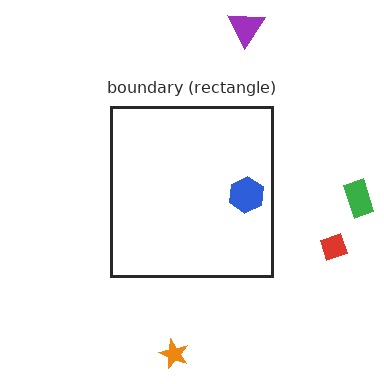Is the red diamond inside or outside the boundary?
Outside.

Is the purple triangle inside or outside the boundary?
Outside.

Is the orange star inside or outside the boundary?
Outside.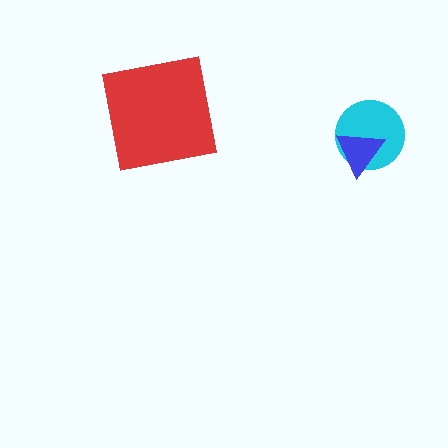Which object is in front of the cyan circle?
The blue triangle is in front of the cyan circle.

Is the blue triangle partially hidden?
No, no other shape covers it.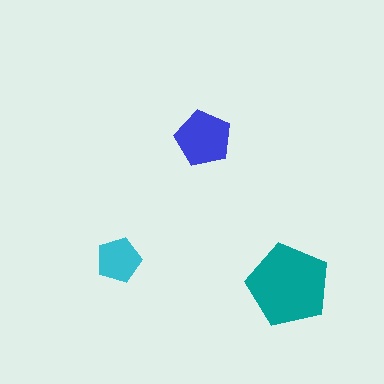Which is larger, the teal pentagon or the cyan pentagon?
The teal one.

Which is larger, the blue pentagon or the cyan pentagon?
The blue one.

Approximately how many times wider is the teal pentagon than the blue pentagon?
About 1.5 times wider.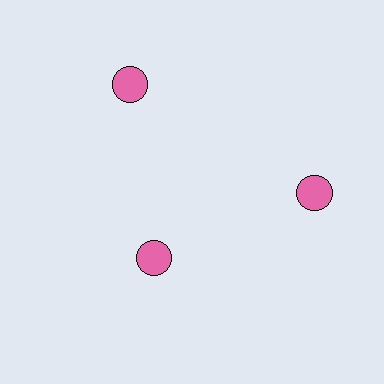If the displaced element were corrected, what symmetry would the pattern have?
It would have 3-fold rotational symmetry — the pattern would map onto itself every 120 degrees.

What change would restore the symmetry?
The symmetry would be restored by moving it outward, back onto the ring so that all 3 circles sit at equal angles and equal distance from the center.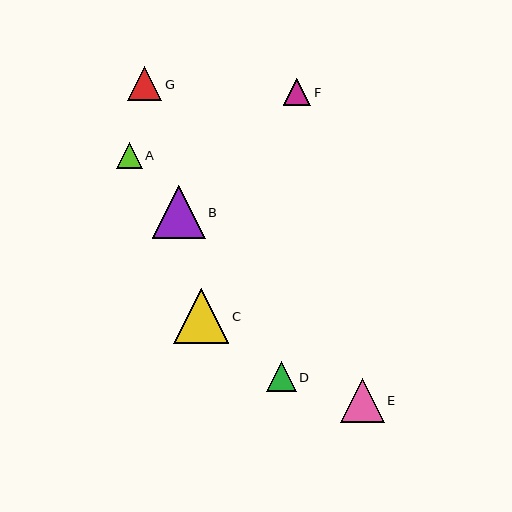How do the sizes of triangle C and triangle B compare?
Triangle C and triangle B are approximately the same size.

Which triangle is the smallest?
Triangle A is the smallest with a size of approximately 25 pixels.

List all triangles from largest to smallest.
From largest to smallest: C, B, E, G, D, F, A.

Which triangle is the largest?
Triangle C is the largest with a size of approximately 55 pixels.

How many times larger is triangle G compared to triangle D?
Triangle G is approximately 1.1 times the size of triangle D.